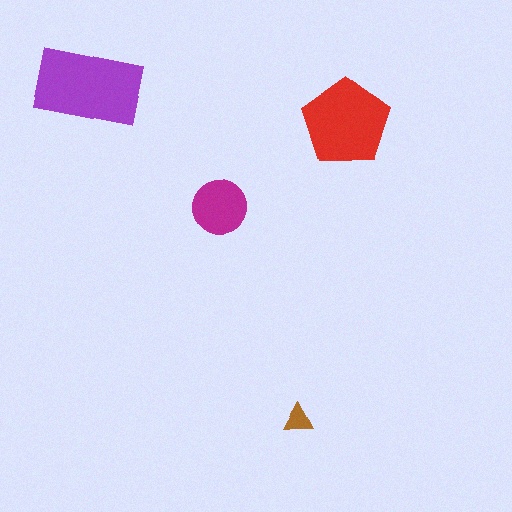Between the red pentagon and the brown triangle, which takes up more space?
The red pentagon.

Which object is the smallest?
The brown triangle.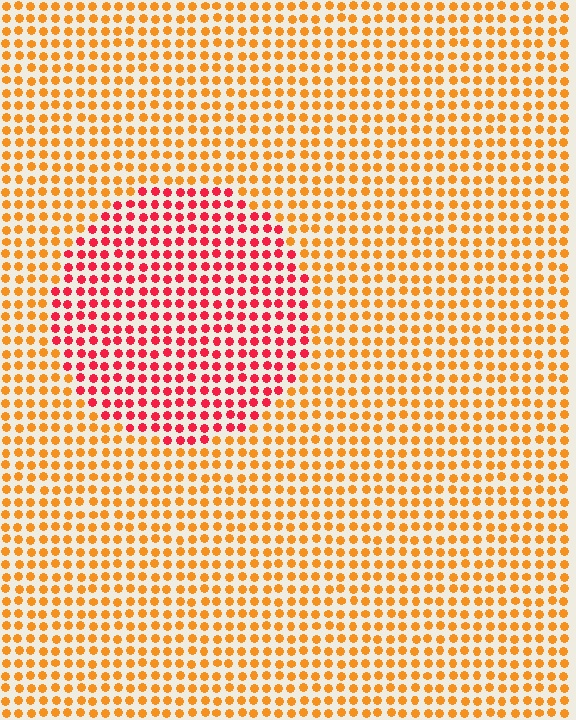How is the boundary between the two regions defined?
The boundary is defined purely by a slight shift in hue (about 43 degrees). Spacing, size, and orientation are identical on both sides.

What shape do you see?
I see a circle.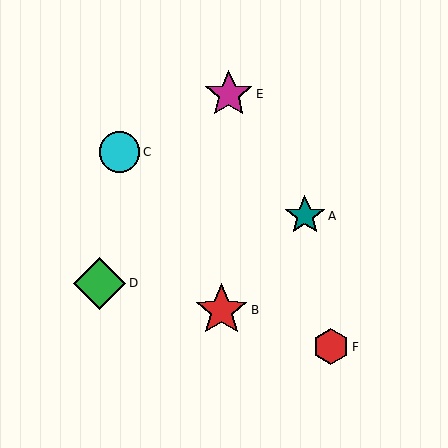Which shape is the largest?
The red star (labeled B) is the largest.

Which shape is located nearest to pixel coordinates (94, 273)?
The green diamond (labeled D) at (100, 283) is nearest to that location.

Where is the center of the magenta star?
The center of the magenta star is at (229, 94).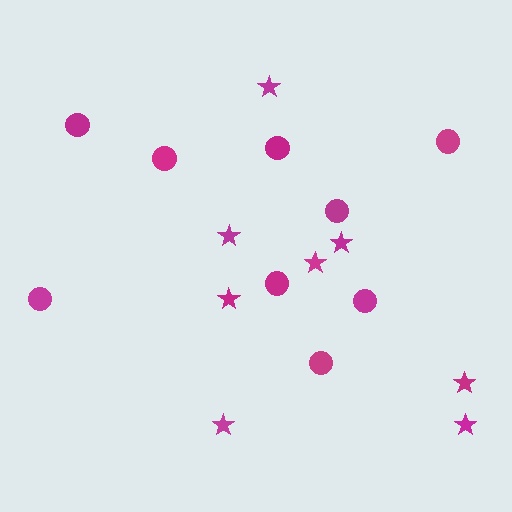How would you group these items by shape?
There are 2 groups: one group of circles (9) and one group of stars (8).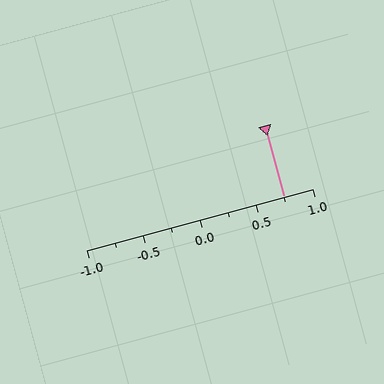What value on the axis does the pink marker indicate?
The marker indicates approximately 0.75.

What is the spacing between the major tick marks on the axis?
The major ticks are spaced 0.5 apart.